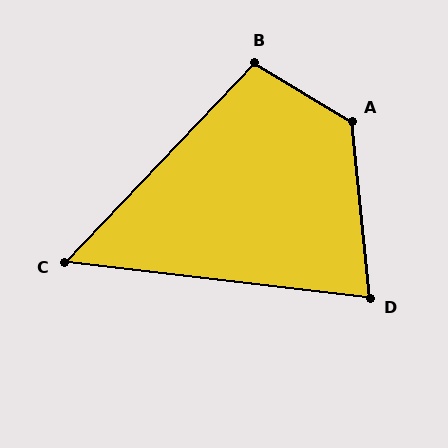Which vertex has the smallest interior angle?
C, at approximately 53 degrees.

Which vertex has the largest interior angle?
A, at approximately 127 degrees.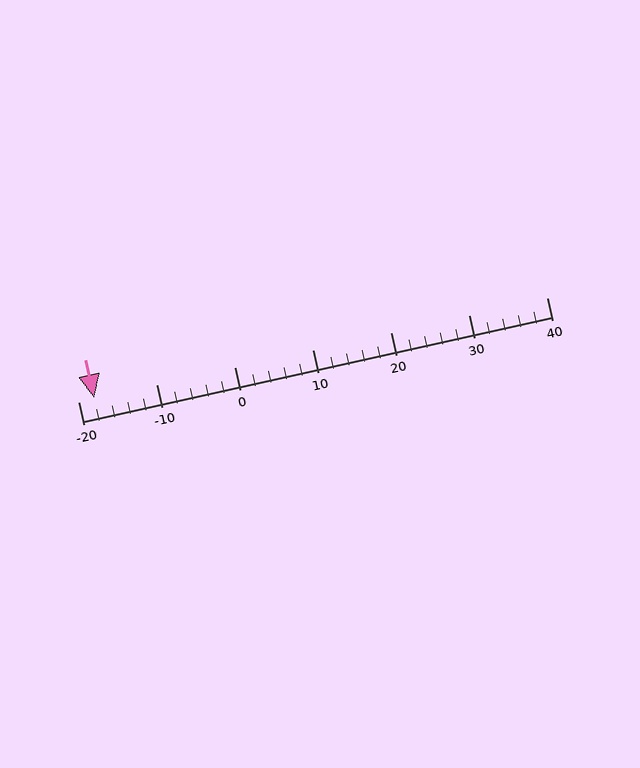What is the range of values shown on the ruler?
The ruler shows values from -20 to 40.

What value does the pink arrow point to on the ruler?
The pink arrow points to approximately -18.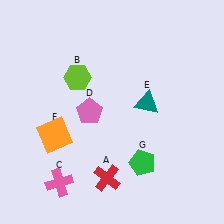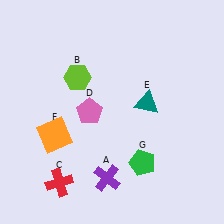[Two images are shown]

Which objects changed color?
A changed from red to purple. C changed from pink to red.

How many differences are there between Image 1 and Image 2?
There are 2 differences between the two images.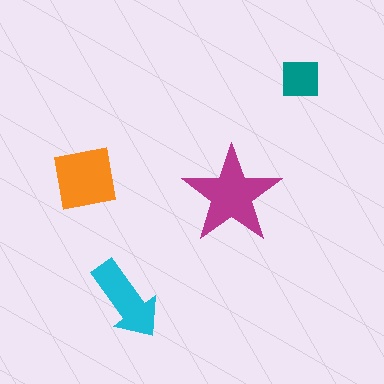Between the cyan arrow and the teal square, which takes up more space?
The cyan arrow.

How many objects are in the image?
There are 4 objects in the image.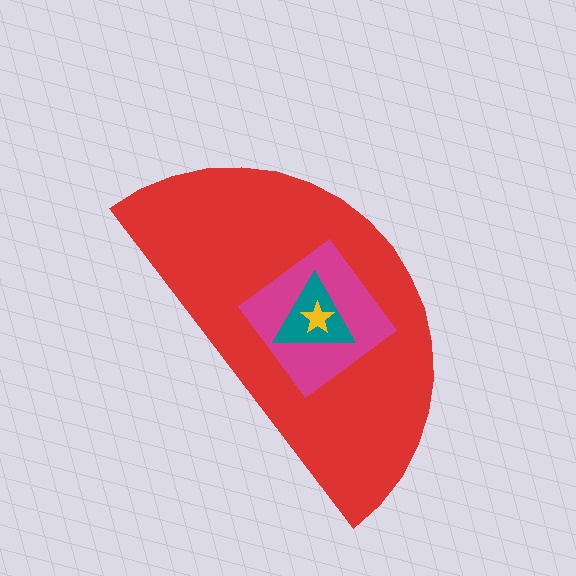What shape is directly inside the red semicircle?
The magenta diamond.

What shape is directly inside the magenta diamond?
The teal triangle.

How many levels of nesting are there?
4.